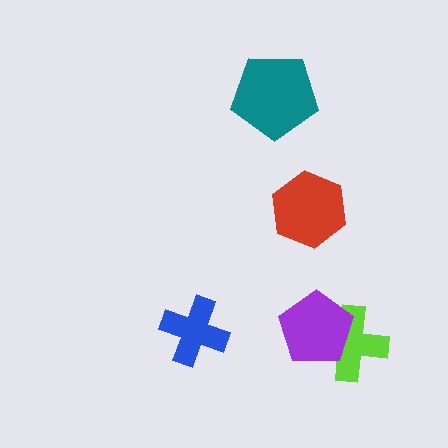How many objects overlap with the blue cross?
0 objects overlap with the blue cross.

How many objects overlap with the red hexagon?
0 objects overlap with the red hexagon.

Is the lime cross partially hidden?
Yes, it is partially covered by another shape.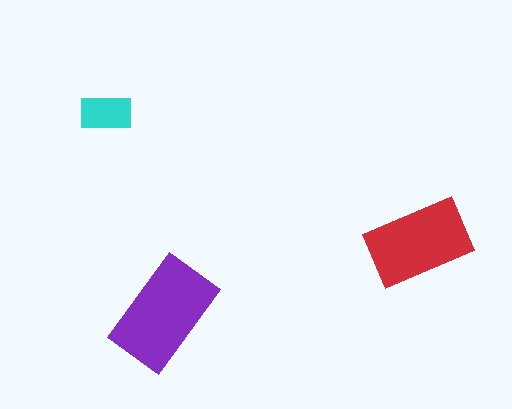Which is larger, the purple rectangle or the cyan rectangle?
The purple one.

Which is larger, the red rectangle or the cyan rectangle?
The red one.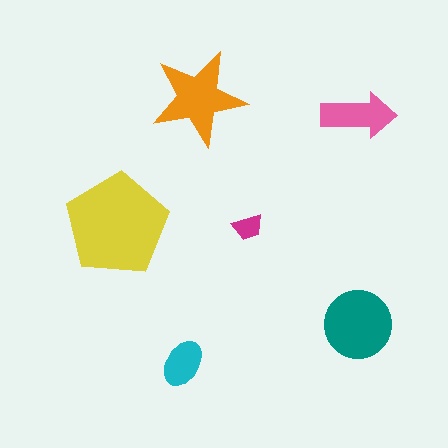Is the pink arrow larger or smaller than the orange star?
Smaller.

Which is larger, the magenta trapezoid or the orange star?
The orange star.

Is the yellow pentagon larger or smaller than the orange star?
Larger.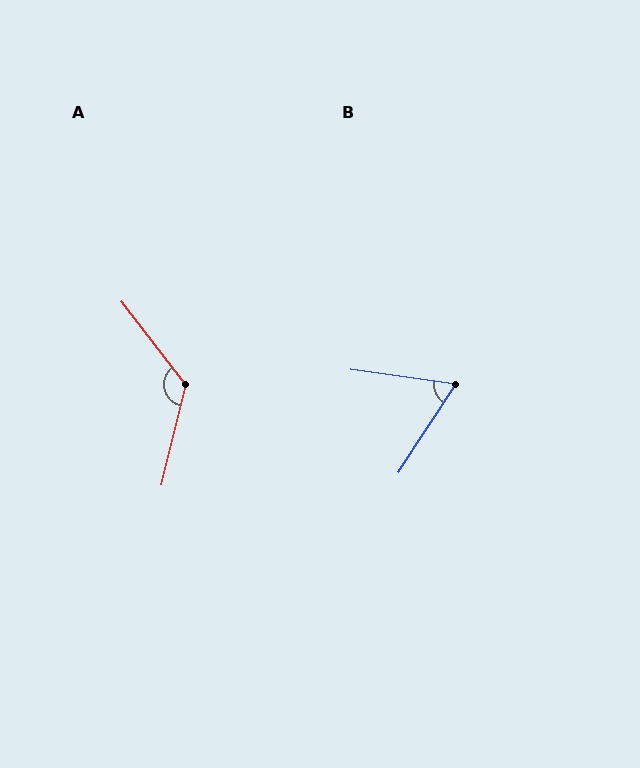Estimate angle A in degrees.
Approximately 129 degrees.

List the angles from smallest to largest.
B (65°), A (129°).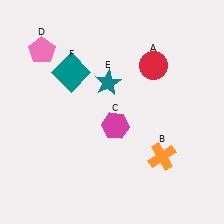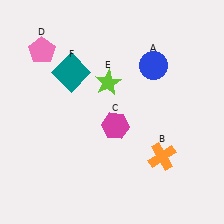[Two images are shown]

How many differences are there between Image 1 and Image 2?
There are 2 differences between the two images.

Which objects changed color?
A changed from red to blue. E changed from teal to lime.